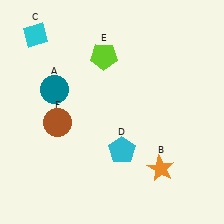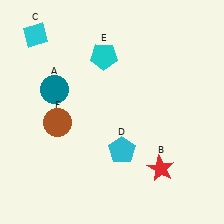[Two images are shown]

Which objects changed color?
B changed from orange to red. E changed from lime to cyan.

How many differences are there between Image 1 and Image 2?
There are 2 differences between the two images.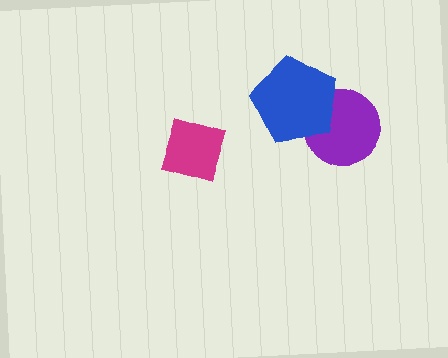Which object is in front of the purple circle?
The blue pentagon is in front of the purple circle.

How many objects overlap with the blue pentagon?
1 object overlaps with the blue pentagon.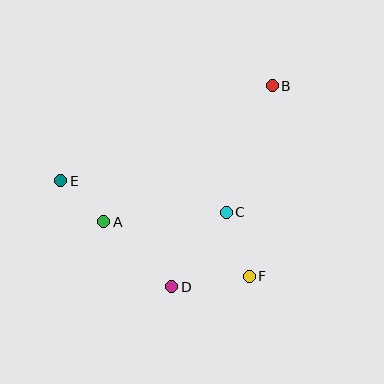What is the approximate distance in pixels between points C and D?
The distance between C and D is approximately 92 pixels.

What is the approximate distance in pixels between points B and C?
The distance between B and C is approximately 135 pixels.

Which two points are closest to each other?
Points A and E are closest to each other.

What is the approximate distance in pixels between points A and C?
The distance between A and C is approximately 123 pixels.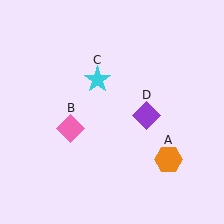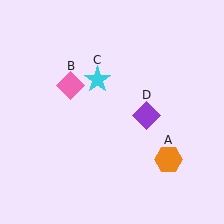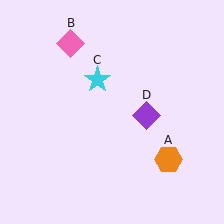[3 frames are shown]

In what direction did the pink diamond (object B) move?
The pink diamond (object B) moved up.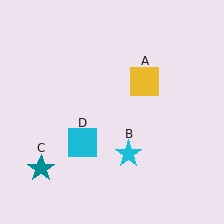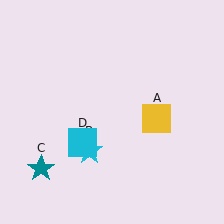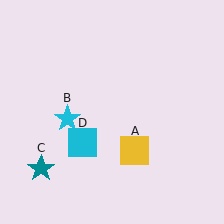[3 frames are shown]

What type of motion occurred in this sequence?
The yellow square (object A), cyan star (object B) rotated clockwise around the center of the scene.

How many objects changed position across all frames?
2 objects changed position: yellow square (object A), cyan star (object B).